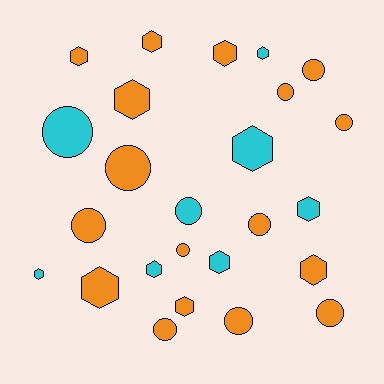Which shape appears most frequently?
Hexagon, with 13 objects.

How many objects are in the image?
There are 25 objects.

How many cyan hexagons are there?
There are 6 cyan hexagons.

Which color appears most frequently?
Orange, with 17 objects.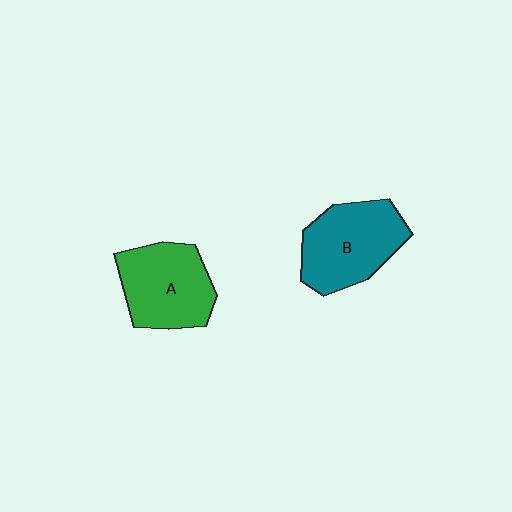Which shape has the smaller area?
Shape A (green).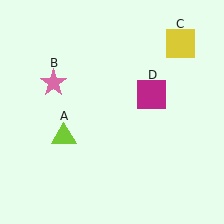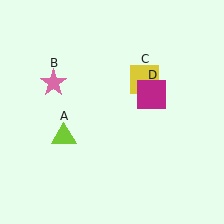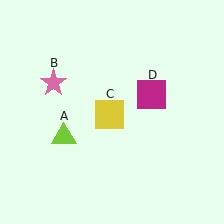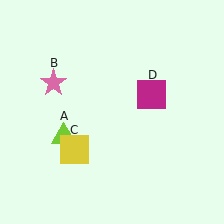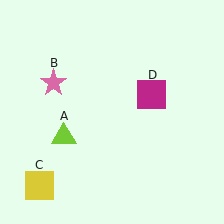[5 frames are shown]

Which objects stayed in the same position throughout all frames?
Lime triangle (object A) and pink star (object B) and magenta square (object D) remained stationary.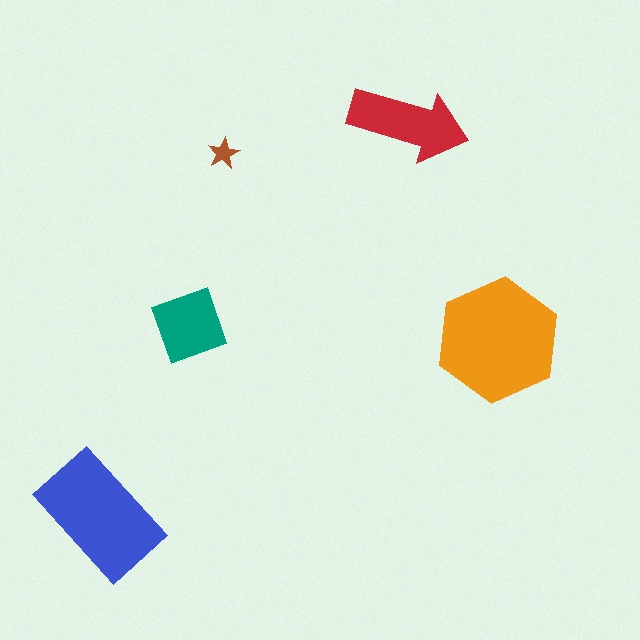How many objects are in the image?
There are 5 objects in the image.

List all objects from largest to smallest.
The orange hexagon, the blue rectangle, the red arrow, the teal diamond, the brown star.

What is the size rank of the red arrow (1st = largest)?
3rd.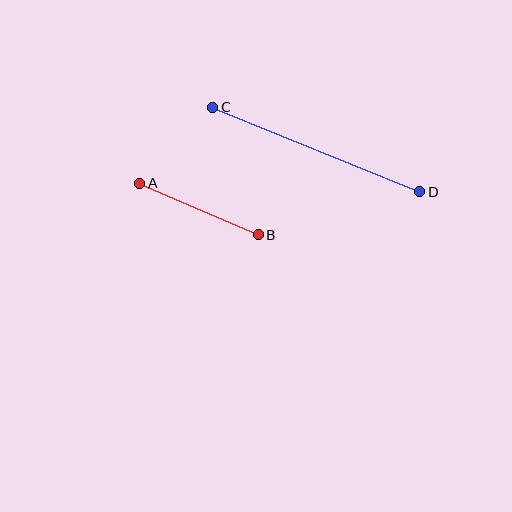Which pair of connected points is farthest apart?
Points C and D are farthest apart.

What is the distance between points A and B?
The distance is approximately 129 pixels.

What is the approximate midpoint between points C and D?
The midpoint is at approximately (316, 150) pixels.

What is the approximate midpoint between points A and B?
The midpoint is at approximately (199, 209) pixels.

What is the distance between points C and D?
The distance is approximately 223 pixels.